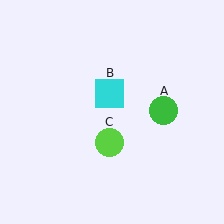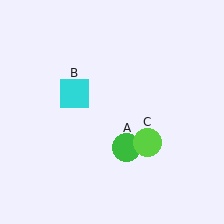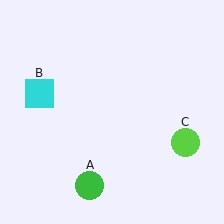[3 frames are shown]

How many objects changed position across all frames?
3 objects changed position: green circle (object A), cyan square (object B), lime circle (object C).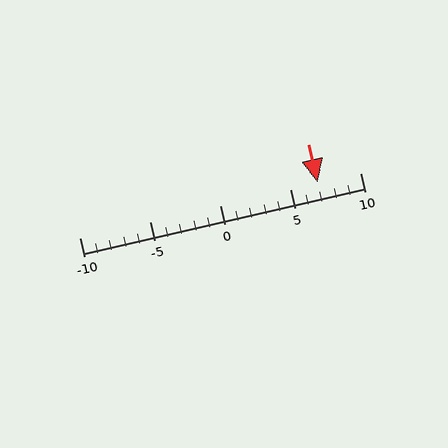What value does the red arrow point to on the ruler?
The red arrow points to approximately 7.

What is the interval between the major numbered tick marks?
The major tick marks are spaced 5 units apart.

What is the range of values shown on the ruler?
The ruler shows values from -10 to 10.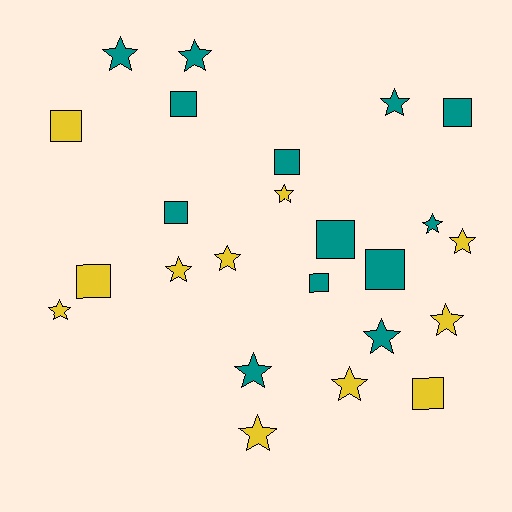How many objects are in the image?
There are 24 objects.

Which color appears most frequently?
Teal, with 13 objects.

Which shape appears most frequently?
Star, with 14 objects.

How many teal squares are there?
There are 7 teal squares.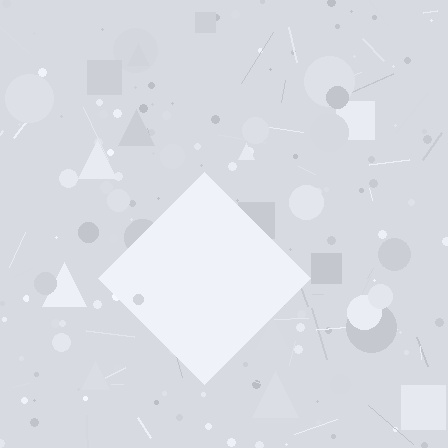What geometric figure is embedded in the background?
A diamond is embedded in the background.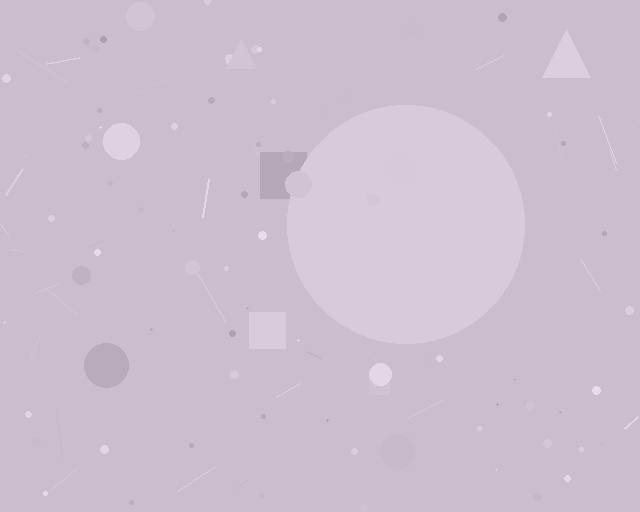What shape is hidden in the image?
A circle is hidden in the image.